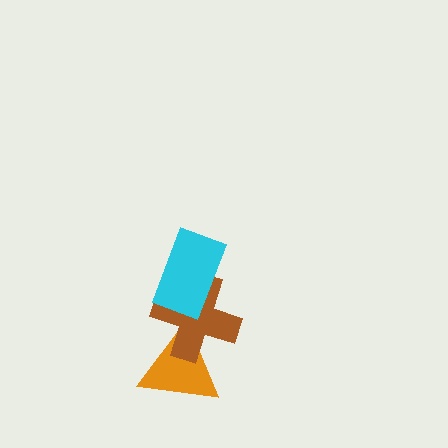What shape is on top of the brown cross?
The cyan rectangle is on top of the brown cross.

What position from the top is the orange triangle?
The orange triangle is 3rd from the top.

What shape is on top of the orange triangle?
The brown cross is on top of the orange triangle.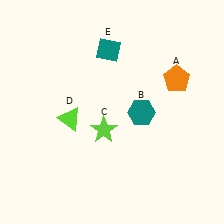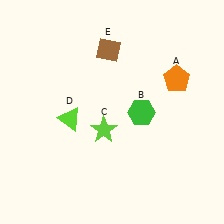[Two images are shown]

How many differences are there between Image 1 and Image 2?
There are 2 differences between the two images.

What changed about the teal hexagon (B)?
In Image 1, B is teal. In Image 2, it changed to green.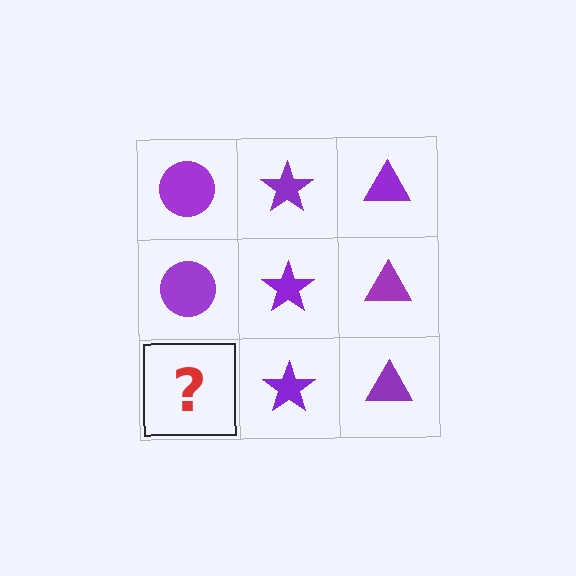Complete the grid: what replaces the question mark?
The question mark should be replaced with a purple circle.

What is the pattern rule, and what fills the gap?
The rule is that each column has a consistent shape. The gap should be filled with a purple circle.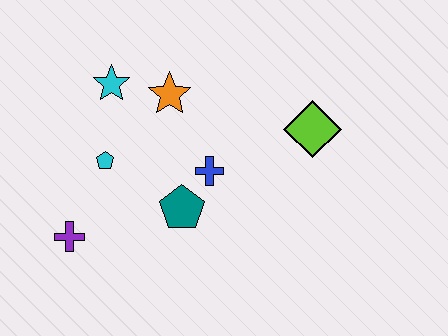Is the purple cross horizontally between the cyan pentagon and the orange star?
No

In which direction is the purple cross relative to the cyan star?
The purple cross is below the cyan star.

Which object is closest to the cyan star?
The orange star is closest to the cyan star.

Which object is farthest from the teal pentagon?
The lime diamond is farthest from the teal pentagon.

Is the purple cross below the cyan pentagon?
Yes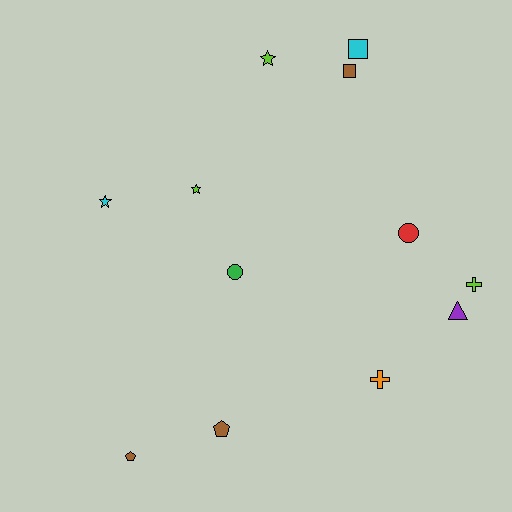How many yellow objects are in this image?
There are no yellow objects.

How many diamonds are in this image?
There are no diamonds.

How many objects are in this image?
There are 12 objects.